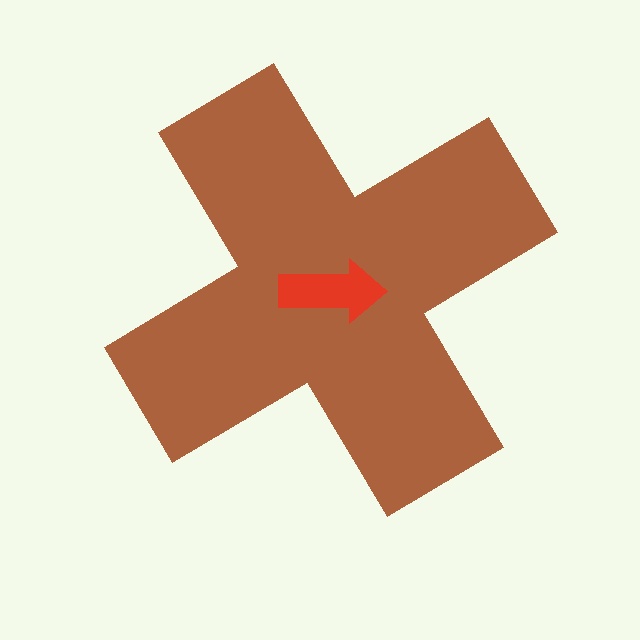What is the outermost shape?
The brown cross.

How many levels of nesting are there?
2.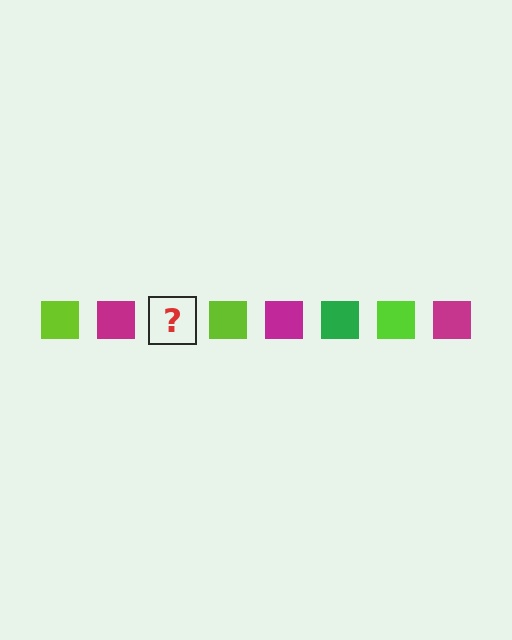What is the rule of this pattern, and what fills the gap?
The rule is that the pattern cycles through lime, magenta, green squares. The gap should be filled with a green square.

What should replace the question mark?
The question mark should be replaced with a green square.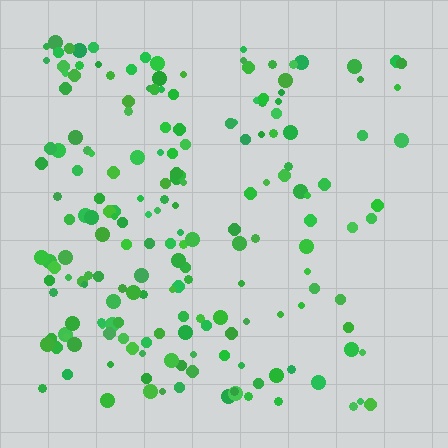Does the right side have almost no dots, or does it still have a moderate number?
Still a moderate number, just noticeably fewer than the left.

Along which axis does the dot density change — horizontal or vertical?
Horizontal.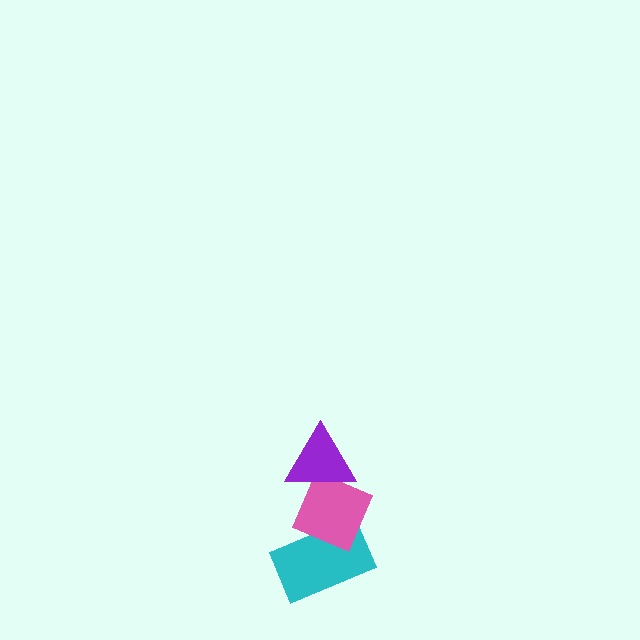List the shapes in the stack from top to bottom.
From top to bottom: the purple triangle, the pink diamond, the cyan rectangle.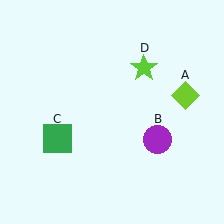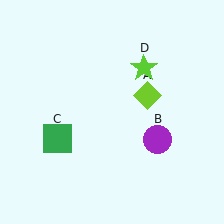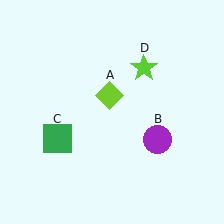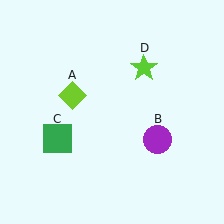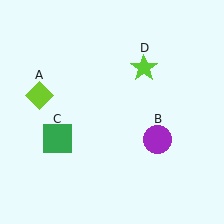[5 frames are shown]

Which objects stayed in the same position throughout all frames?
Purple circle (object B) and green square (object C) and lime star (object D) remained stationary.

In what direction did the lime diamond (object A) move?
The lime diamond (object A) moved left.